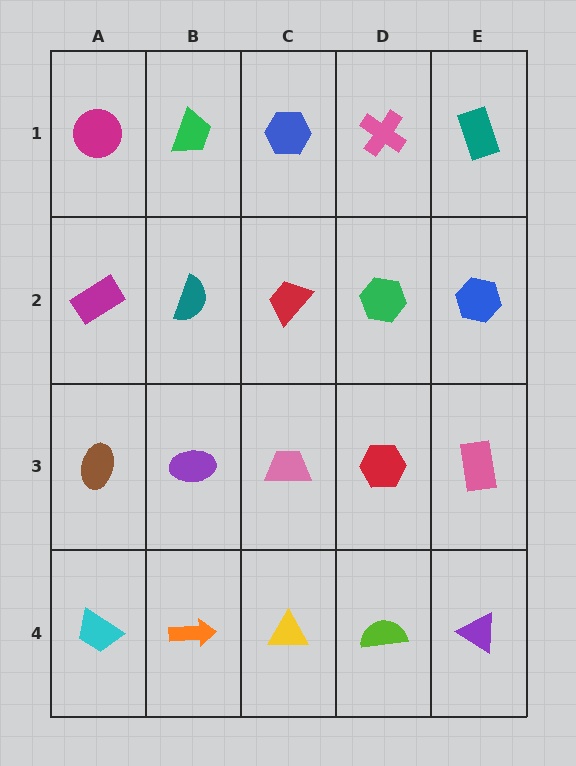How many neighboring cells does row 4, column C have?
3.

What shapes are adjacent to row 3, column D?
A green hexagon (row 2, column D), a lime semicircle (row 4, column D), a pink trapezoid (row 3, column C), a pink rectangle (row 3, column E).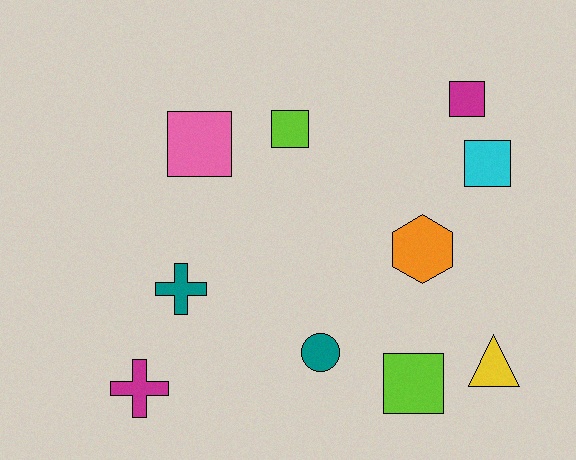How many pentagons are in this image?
There are no pentagons.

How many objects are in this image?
There are 10 objects.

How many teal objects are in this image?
There are 2 teal objects.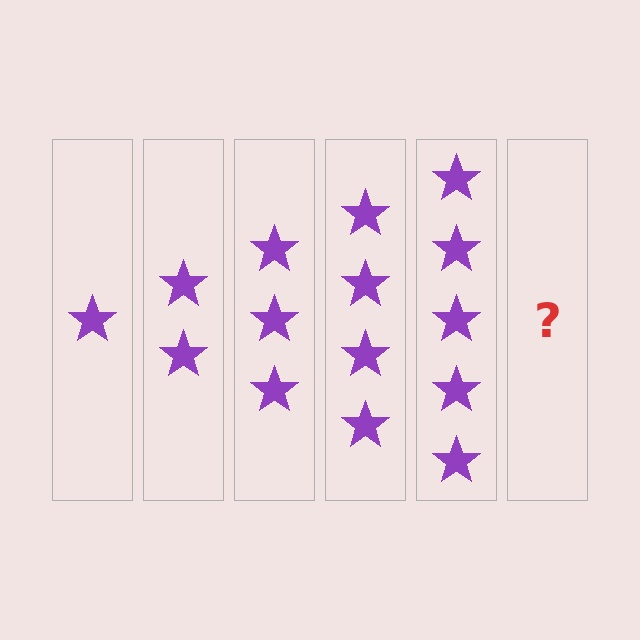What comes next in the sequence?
The next element should be 6 stars.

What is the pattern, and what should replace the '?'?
The pattern is that each step adds one more star. The '?' should be 6 stars.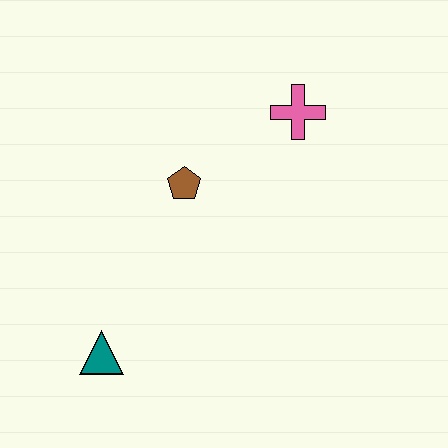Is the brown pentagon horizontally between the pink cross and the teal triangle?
Yes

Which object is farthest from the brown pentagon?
The teal triangle is farthest from the brown pentagon.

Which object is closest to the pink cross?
The brown pentagon is closest to the pink cross.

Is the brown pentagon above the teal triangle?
Yes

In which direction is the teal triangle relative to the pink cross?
The teal triangle is below the pink cross.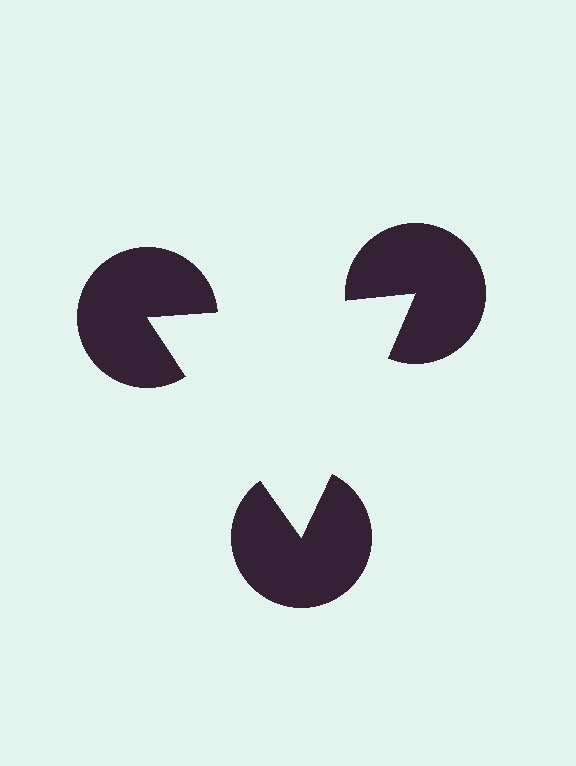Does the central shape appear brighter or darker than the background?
It typically appears slightly brighter than the background, even though no actual brightness change is drawn.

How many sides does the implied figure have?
3 sides.